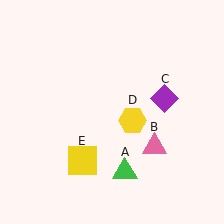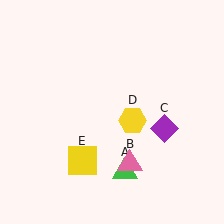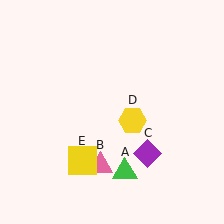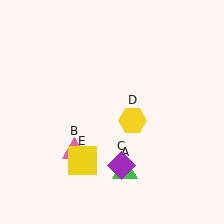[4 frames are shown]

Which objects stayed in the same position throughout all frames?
Green triangle (object A) and yellow hexagon (object D) and yellow square (object E) remained stationary.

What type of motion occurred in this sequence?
The pink triangle (object B), purple diamond (object C) rotated clockwise around the center of the scene.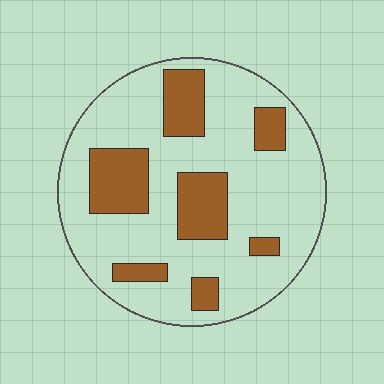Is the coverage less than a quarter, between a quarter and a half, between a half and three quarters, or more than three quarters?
Less than a quarter.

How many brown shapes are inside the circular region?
7.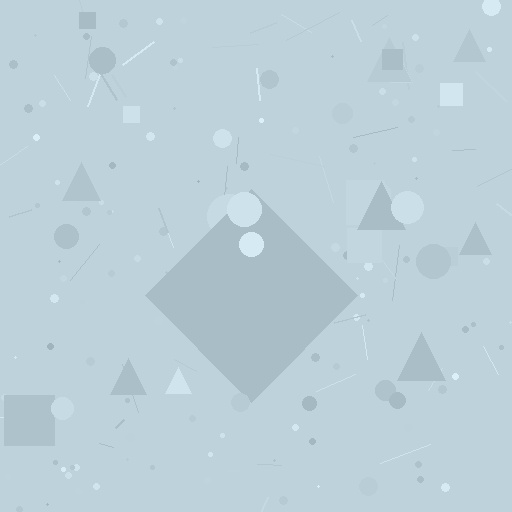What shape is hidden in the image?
A diamond is hidden in the image.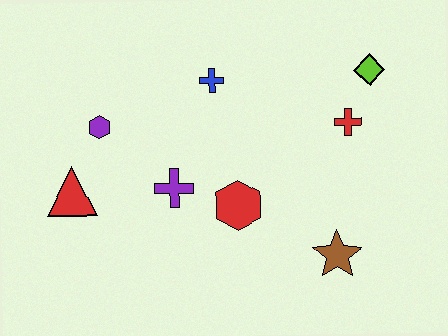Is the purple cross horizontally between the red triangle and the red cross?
Yes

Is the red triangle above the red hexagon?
Yes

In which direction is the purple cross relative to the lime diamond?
The purple cross is to the left of the lime diamond.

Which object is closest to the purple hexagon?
The red triangle is closest to the purple hexagon.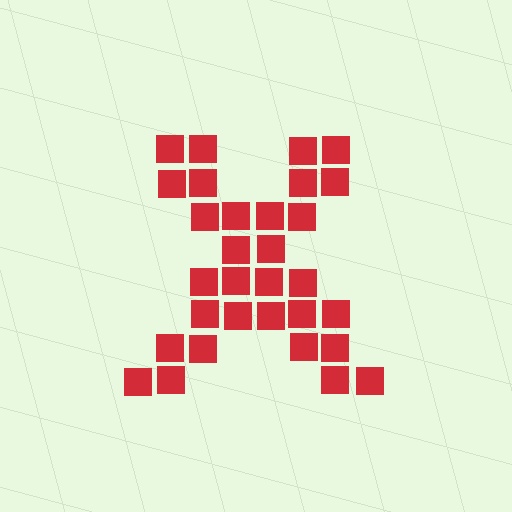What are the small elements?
The small elements are squares.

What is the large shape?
The large shape is the letter X.